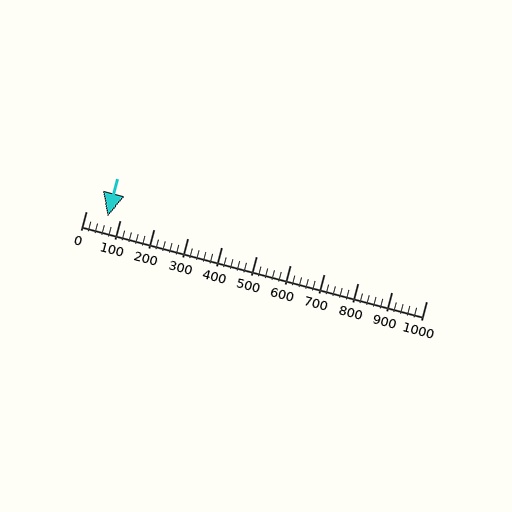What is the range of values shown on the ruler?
The ruler shows values from 0 to 1000.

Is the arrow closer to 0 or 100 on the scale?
The arrow is closer to 100.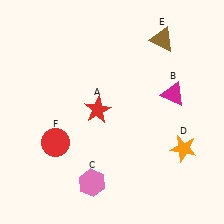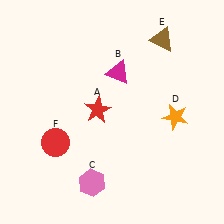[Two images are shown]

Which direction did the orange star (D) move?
The orange star (D) moved up.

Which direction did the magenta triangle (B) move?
The magenta triangle (B) moved left.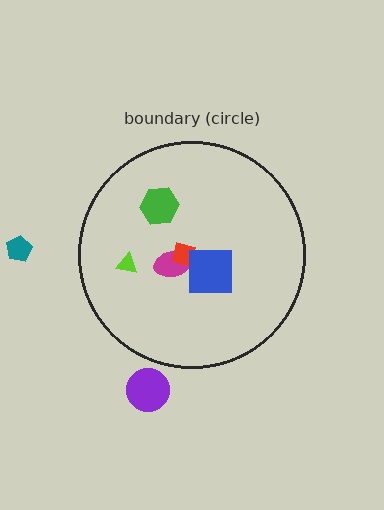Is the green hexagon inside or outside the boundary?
Inside.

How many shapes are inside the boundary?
5 inside, 2 outside.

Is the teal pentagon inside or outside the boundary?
Outside.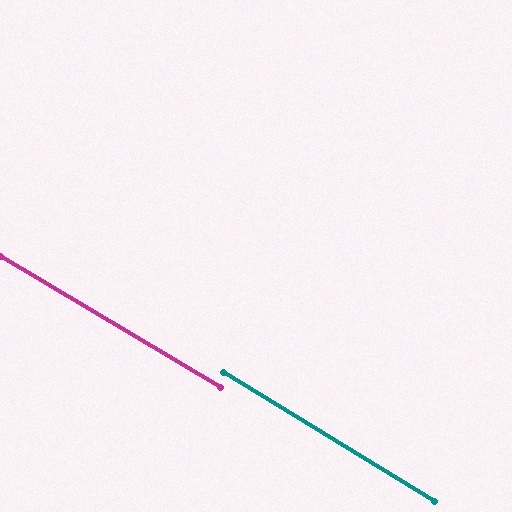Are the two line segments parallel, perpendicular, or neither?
Parallel — their directions differ by only 0.7°.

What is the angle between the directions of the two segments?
Approximately 1 degree.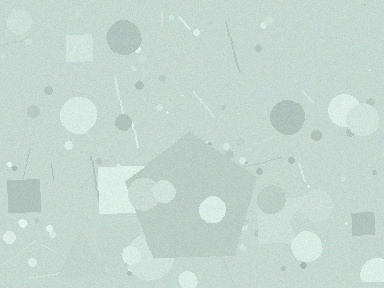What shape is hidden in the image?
A pentagon is hidden in the image.